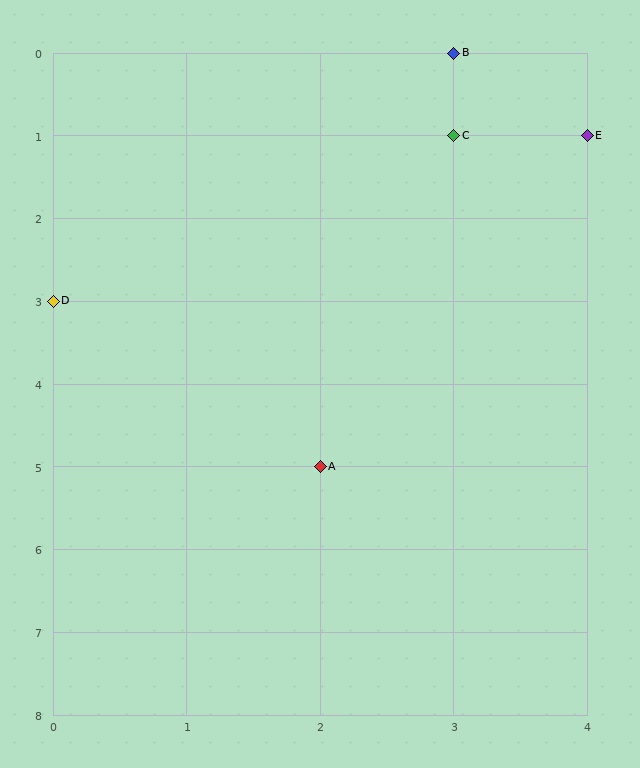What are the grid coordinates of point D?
Point D is at grid coordinates (0, 3).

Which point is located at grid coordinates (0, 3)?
Point D is at (0, 3).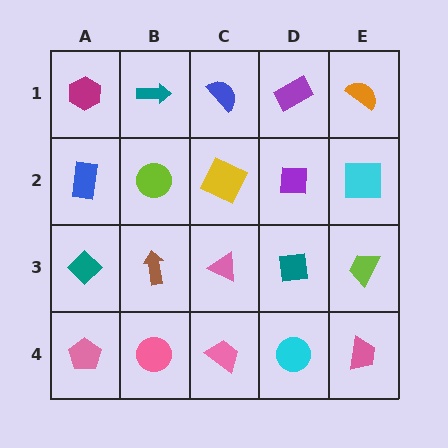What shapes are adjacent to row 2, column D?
A purple rectangle (row 1, column D), a teal square (row 3, column D), a yellow square (row 2, column C), a cyan square (row 2, column E).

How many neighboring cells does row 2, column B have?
4.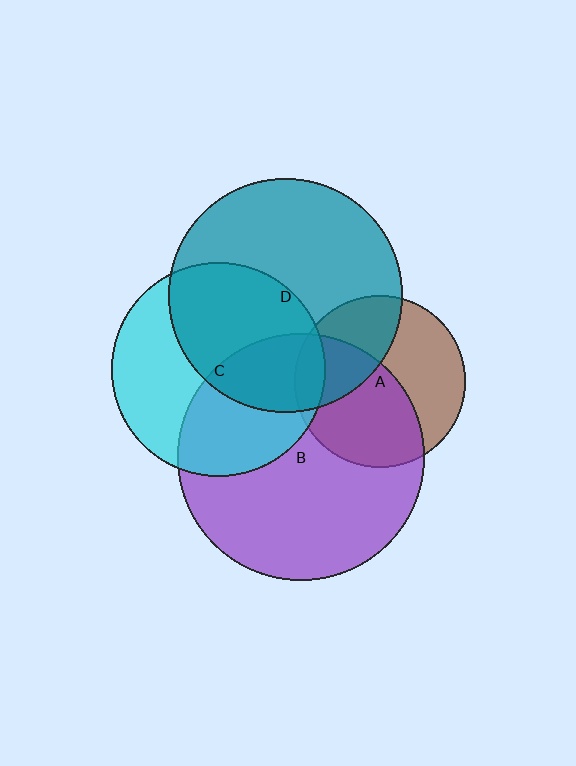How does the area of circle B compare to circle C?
Approximately 1.3 times.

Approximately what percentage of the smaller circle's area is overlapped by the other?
Approximately 50%.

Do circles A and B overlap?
Yes.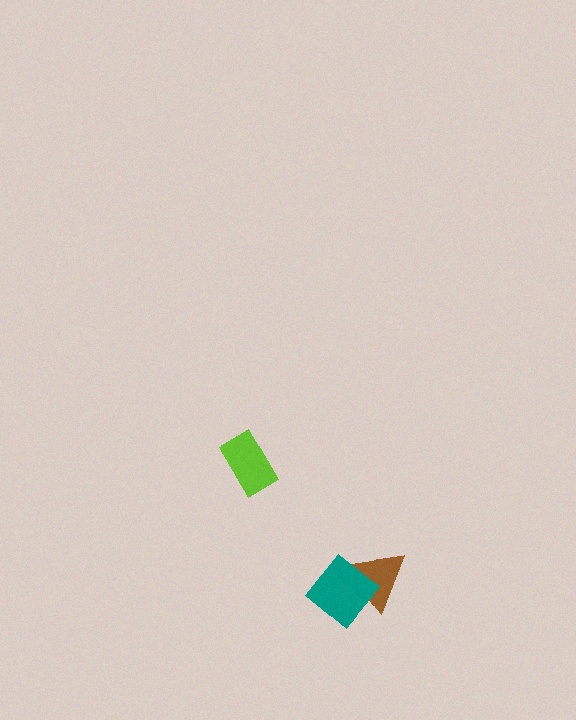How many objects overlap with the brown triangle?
1 object overlaps with the brown triangle.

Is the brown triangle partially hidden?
Yes, it is partially covered by another shape.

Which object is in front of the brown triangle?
The teal diamond is in front of the brown triangle.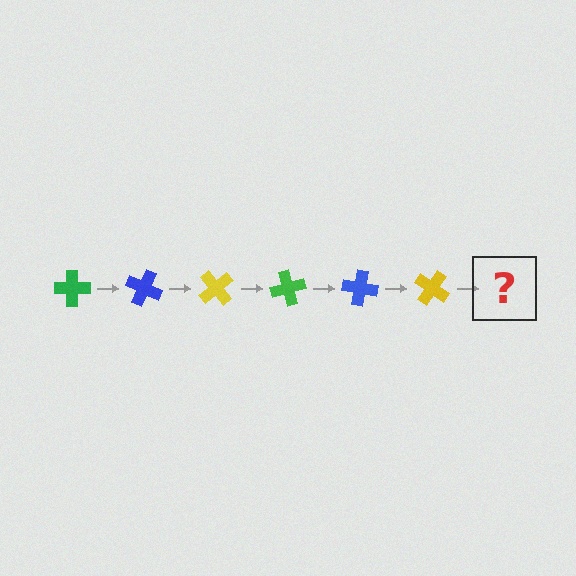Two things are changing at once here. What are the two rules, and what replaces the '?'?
The two rules are that it rotates 25 degrees each step and the color cycles through green, blue, and yellow. The '?' should be a green cross, rotated 150 degrees from the start.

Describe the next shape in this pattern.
It should be a green cross, rotated 150 degrees from the start.